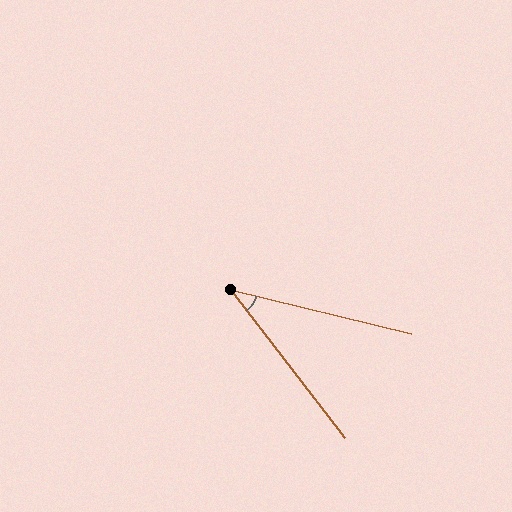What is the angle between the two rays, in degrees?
Approximately 39 degrees.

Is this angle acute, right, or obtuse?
It is acute.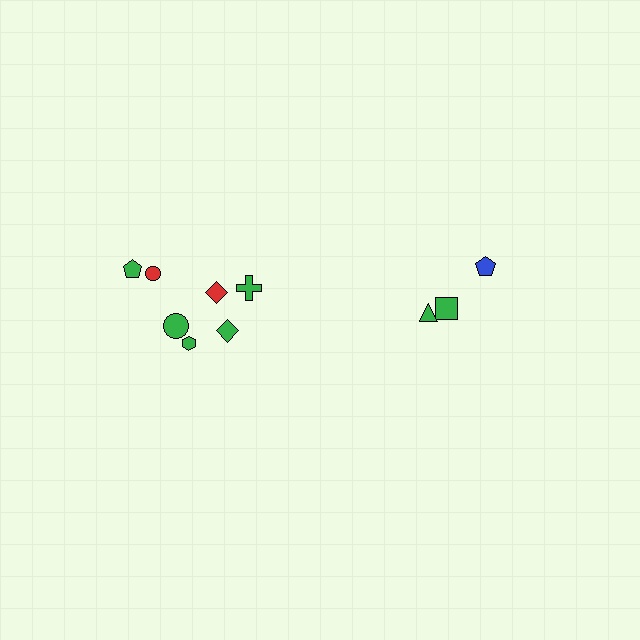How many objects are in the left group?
There are 7 objects.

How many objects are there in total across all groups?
There are 10 objects.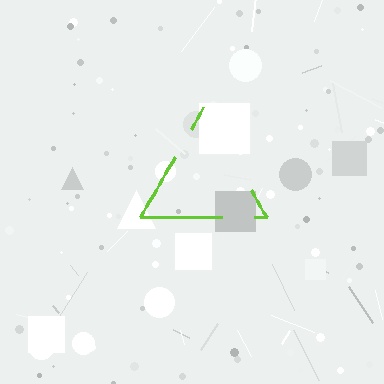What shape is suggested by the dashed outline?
The dashed outline suggests a triangle.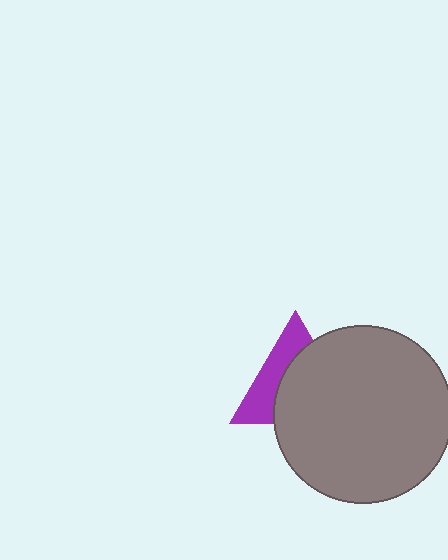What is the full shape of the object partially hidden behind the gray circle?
The partially hidden object is a purple triangle.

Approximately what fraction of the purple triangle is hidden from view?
Roughly 59% of the purple triangle is hidden behind the gray circle.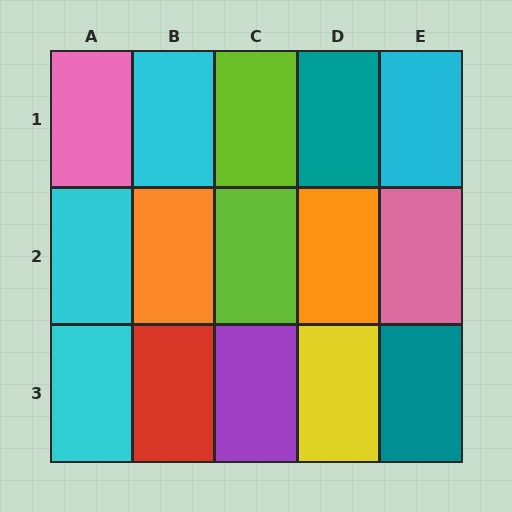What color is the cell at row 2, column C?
Lime.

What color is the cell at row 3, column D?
Yellow.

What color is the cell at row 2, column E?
Pink.